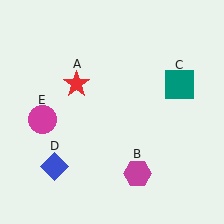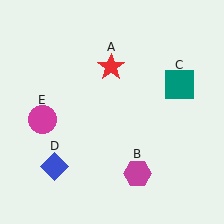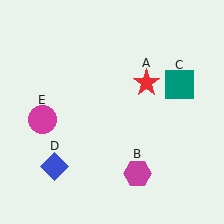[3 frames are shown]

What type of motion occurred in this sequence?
The red star (object A) rotated clockwise around the center of the scene.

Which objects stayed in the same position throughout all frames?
Magenta hexagon (object B) and teal square (object C) and blue diamond (object D) and magenta circle (object E) remained stationary.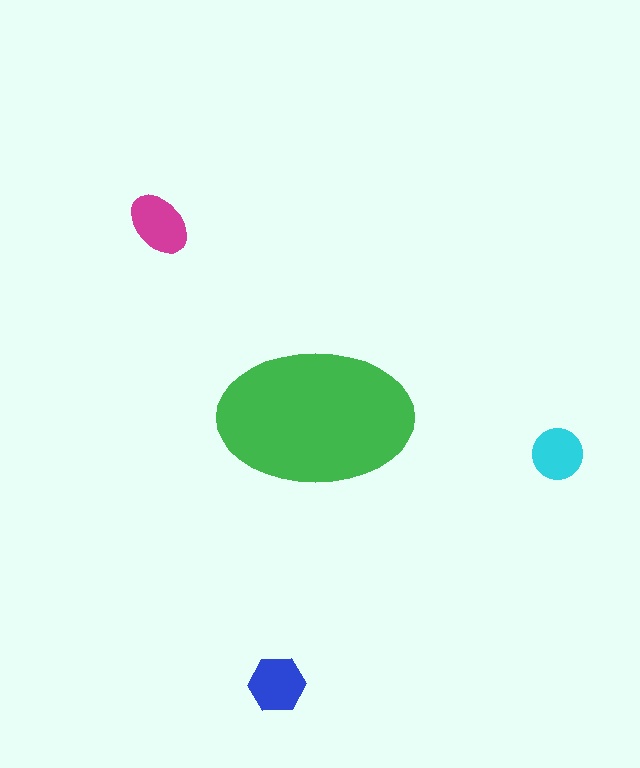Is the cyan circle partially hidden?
No, the cyan circle is fully visible.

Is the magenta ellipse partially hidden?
No, the magenta ellipse is fully visible.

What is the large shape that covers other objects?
A green ellipse.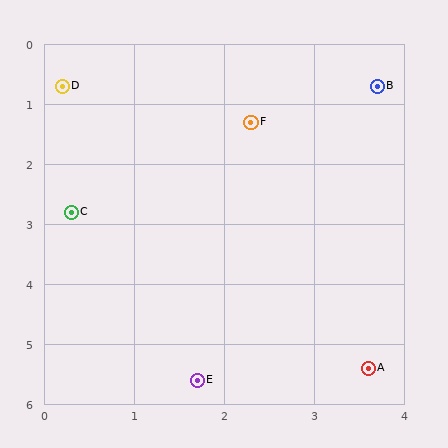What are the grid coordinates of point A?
Point A is at approximately (3.6, 5.4).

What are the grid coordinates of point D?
Point D is at approximately (0.2, 0.7).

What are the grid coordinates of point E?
Point E is at approximately (1.7, 5.6).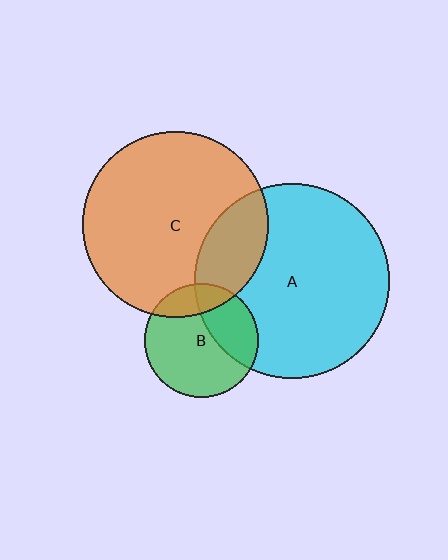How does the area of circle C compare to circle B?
Approximately 2.6 times.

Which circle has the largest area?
Circle A (cyan).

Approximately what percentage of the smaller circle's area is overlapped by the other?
Approximately 20%.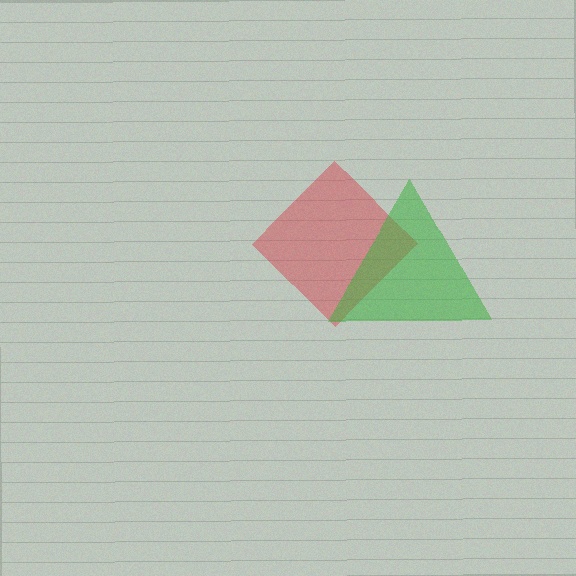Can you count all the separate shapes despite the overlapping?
Yes, there are 2 separate shapes.